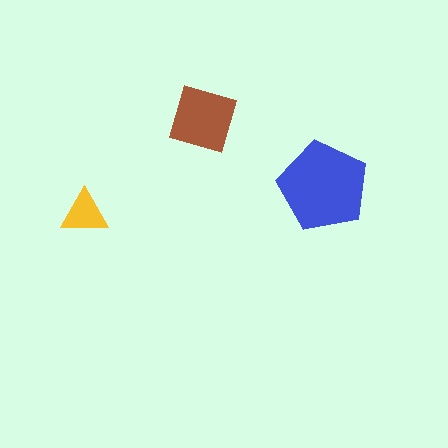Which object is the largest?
The blue pentagon.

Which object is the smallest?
The yellow triangle.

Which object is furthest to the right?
The blue pentagon is rightmost.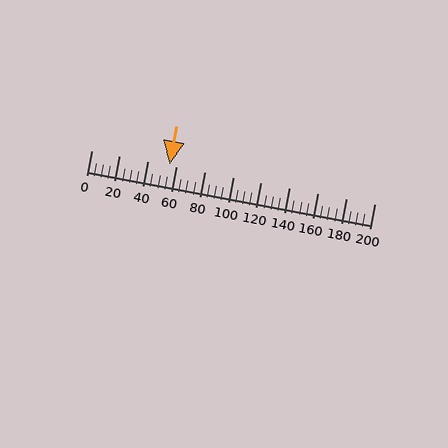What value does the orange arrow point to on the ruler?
The orange arrow points to approximately 55.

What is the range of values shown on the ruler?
The ruler shows values from 0 to 200.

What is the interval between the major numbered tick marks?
The major tick marks are spaced 20 units apart.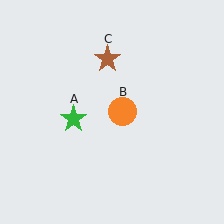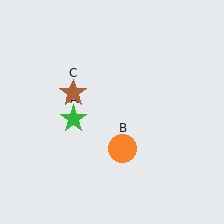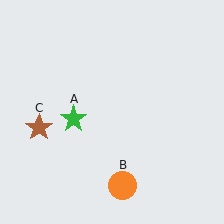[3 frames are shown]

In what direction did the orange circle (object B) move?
The orange circle (object B) moved down.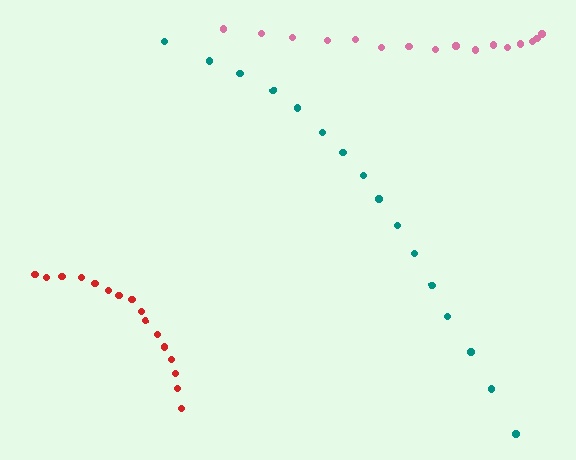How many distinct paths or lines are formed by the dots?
There are 3 distinct paths.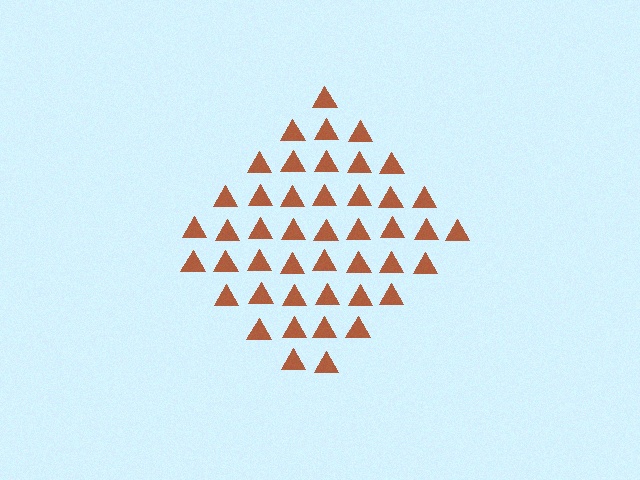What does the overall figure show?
The overall figure shows a diamond.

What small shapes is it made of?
It is made of small triangles.